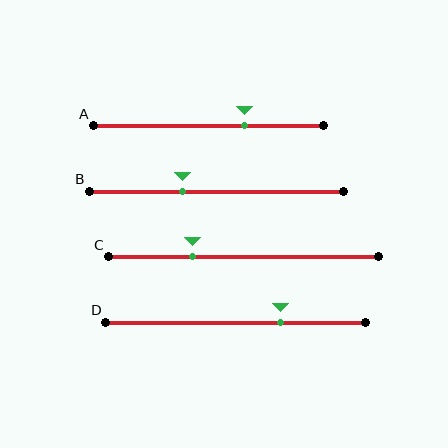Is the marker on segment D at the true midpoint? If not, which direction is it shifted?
No, the marker on segment D is shifted to the right by about 17% of the segment length.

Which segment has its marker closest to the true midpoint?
Segment B has its marker closest to the true midpoint.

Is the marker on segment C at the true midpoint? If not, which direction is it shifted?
No, the marker on segment C is shifted to the left by about 19% of the segment length.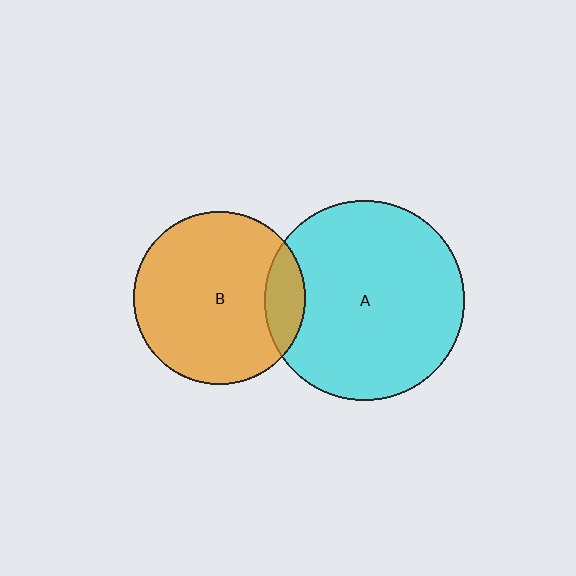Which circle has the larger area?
Circle A (cyan).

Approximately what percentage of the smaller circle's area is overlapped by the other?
Approximately 15%.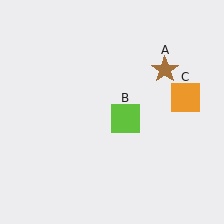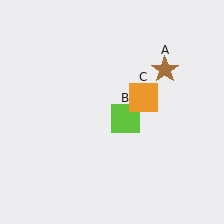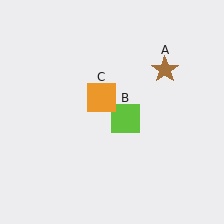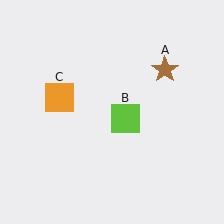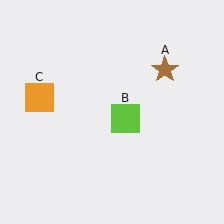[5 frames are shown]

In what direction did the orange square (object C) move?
The orange square (object C) moved left.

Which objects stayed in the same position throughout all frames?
Brown star (object A) and lime square (object B) remained stationary.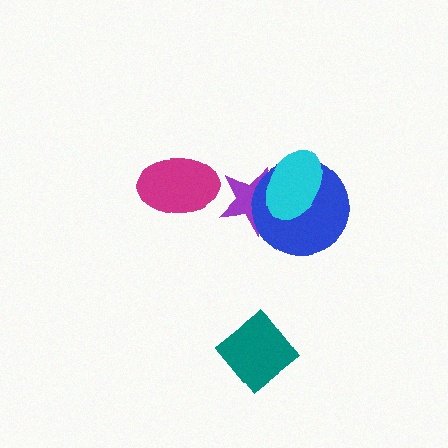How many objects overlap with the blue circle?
2 objects overlap with the blue circle.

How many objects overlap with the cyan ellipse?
2 objects overlap with the cyan ellipse.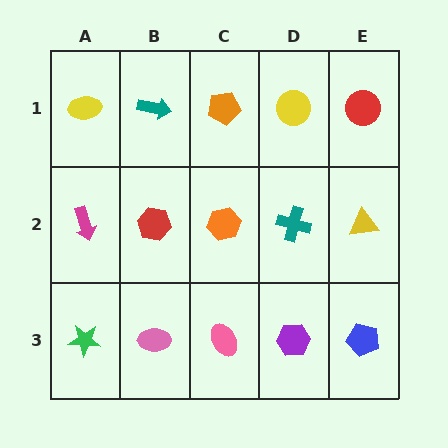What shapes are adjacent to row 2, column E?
A red circle (row 1, column E), a blue pentagon (row 3, column E), a teal cross (row 2, column D).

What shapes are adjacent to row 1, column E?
A yellow triangle (row 2, column E), a yellow circle (row 1, column D).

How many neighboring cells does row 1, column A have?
2.